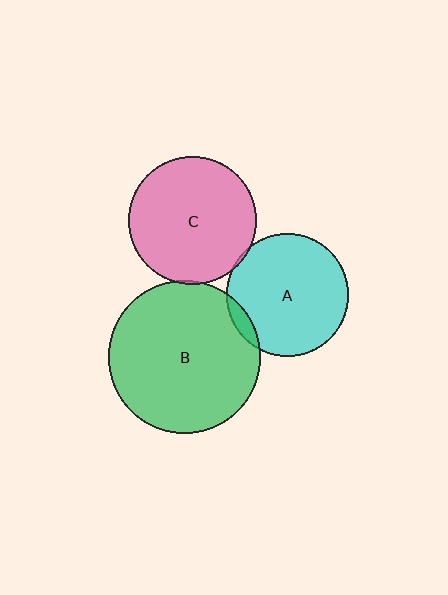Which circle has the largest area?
Circle B (green).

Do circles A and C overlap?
Yes.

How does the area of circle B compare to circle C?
Approximately 1.4 times.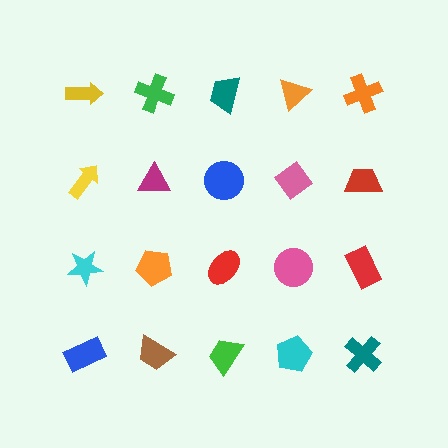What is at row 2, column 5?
A red trapezoid.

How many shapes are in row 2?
5 shapes.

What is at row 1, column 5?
An orange cross.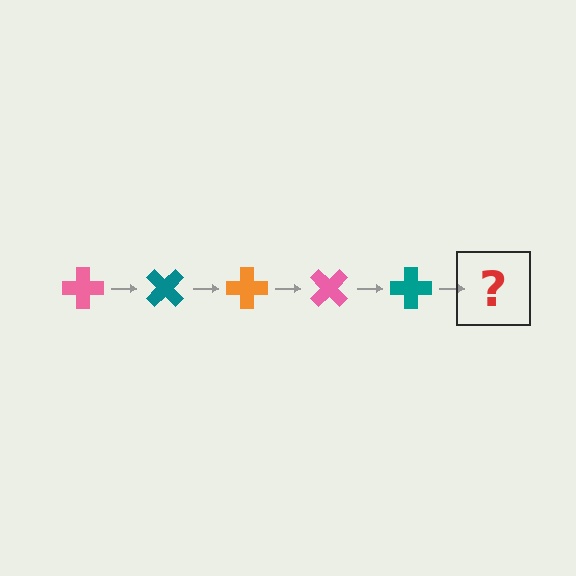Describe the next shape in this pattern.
It should be an orange cross, rotated 225 degrees from the start.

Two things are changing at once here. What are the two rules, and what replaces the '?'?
The two rules are that it rotates 45 degrees each step and the color cycles through pink, teal, and orange. The '?' should be an orange cross, rotated 225 degrees from the start.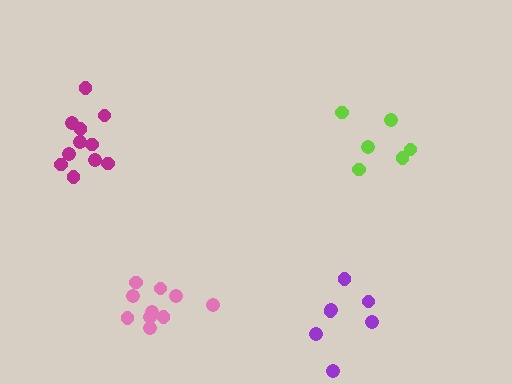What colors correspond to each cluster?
The clusters are colored: magenta, purple, lime, pink.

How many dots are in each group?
Group 1: 11 dots, Group 2: 7 dots, Group 3: 6 dots, Group 4: 10 dots (34 total).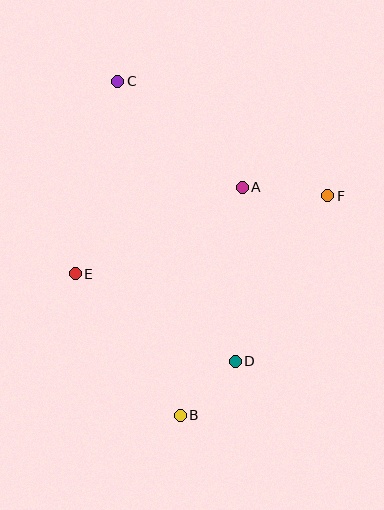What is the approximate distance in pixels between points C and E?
The distance between C and E is approximately 197 pixels.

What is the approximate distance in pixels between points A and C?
The distance between A and C is approximately 164 pixels.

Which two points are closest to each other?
Points B and D are closest to each other.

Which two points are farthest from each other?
Points B and C are farthest from each other.